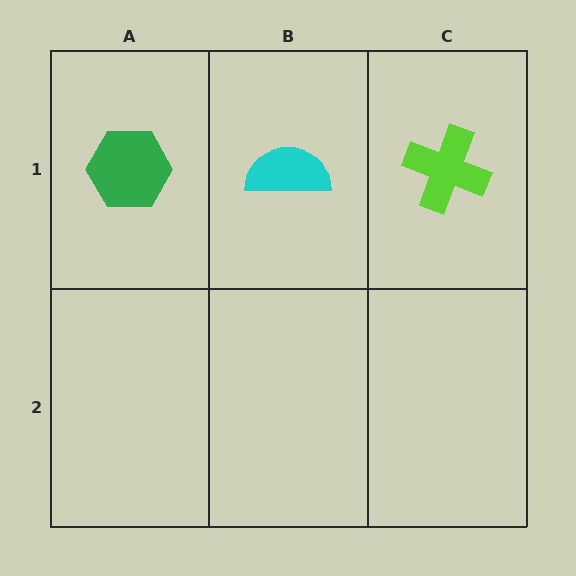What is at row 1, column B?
A cyan semicircle.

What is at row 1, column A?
A green hexagon.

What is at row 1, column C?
A lime cross.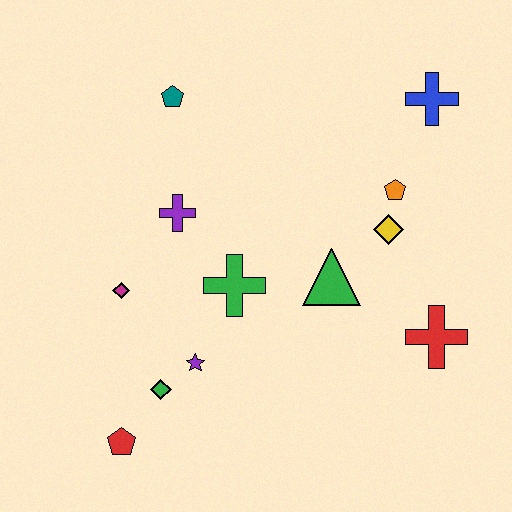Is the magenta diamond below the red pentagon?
No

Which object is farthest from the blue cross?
The red pentagon is farthest from the blue cross.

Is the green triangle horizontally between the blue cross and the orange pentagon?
No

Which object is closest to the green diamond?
The purple star is closest to the green diamond.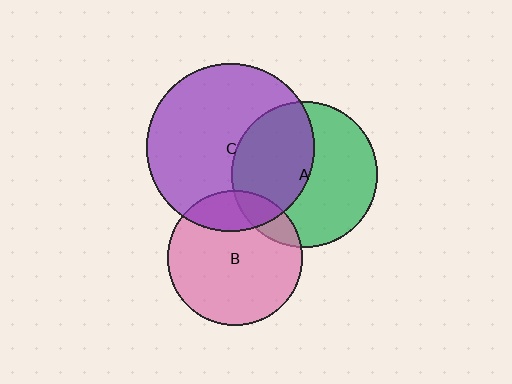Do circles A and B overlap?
Yes.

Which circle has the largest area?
Circle C (purple).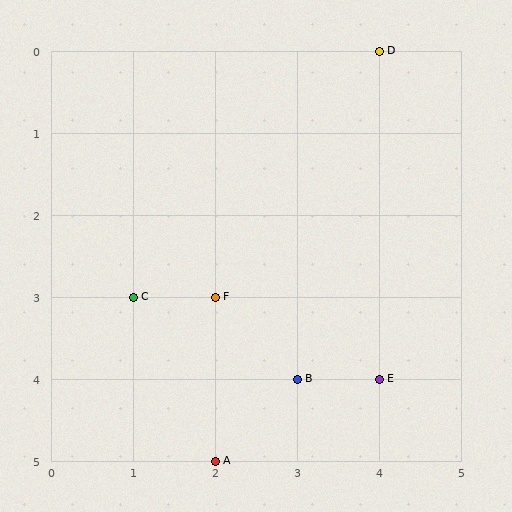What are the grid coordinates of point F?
Point F is at grid coordinates (2, 3).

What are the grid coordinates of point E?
Point E is at grid coordinates (4, 4).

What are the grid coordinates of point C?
Point C is at grid coordinates (1, 3).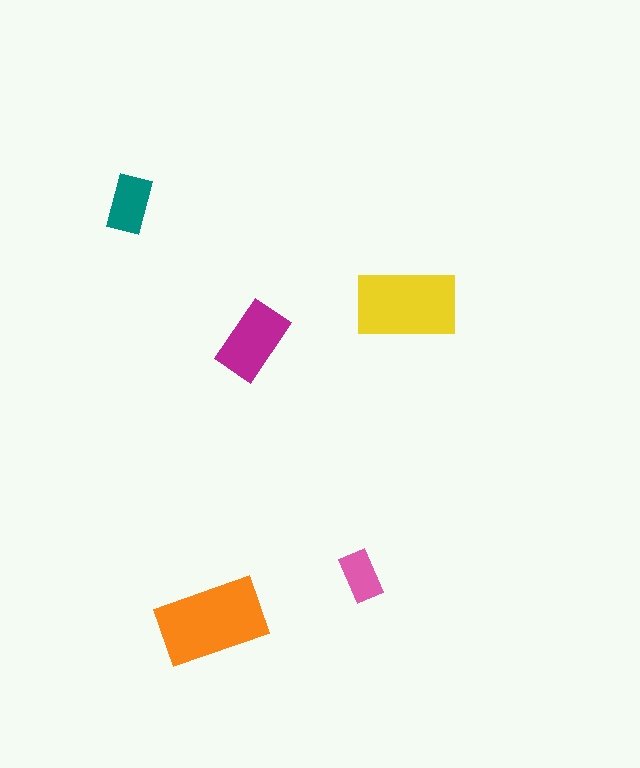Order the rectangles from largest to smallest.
the orange one, the yellow one, the magenta one, the teal one, the pink one.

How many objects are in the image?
There are 5 objects in the image.